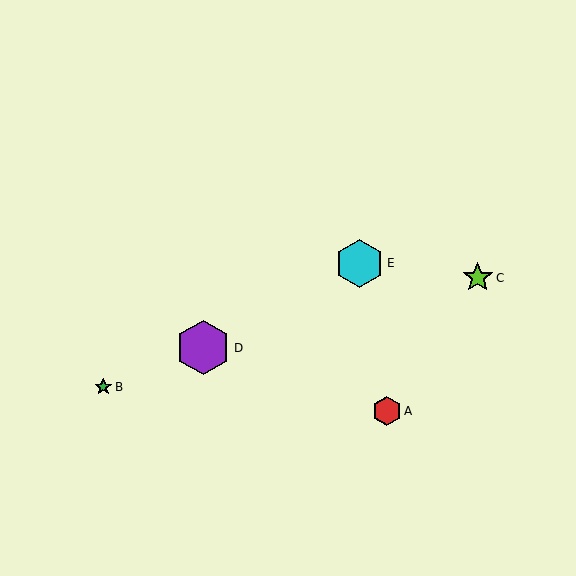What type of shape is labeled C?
Shape C is a lime star.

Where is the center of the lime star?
The center of the lime star is at (478, 278).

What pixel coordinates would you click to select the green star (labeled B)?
Click at (103, 387) to select the green star B.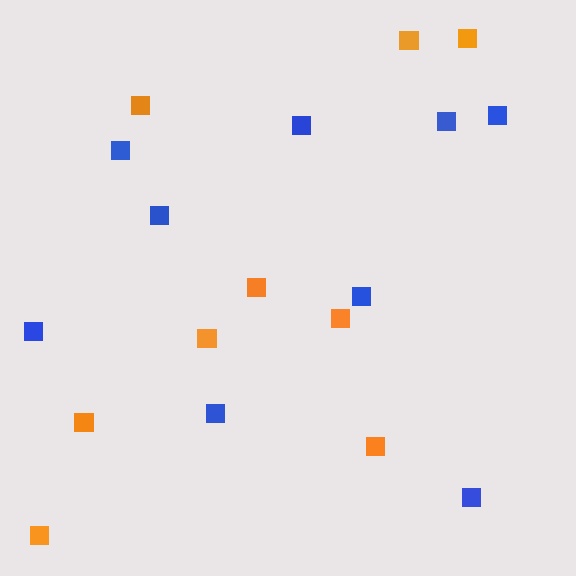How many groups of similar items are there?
There are 2 groups: one group of blue squares (9) and one group of orange squares (9).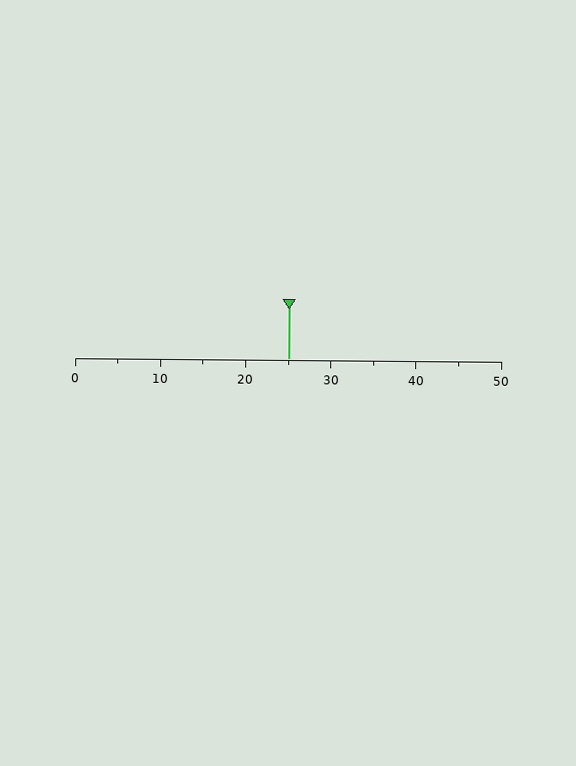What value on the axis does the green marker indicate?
The marker indicates approximately 25.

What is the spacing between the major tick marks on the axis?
The major ticks are spaced 10 apart.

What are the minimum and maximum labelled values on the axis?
The axis runs from 0 to 50.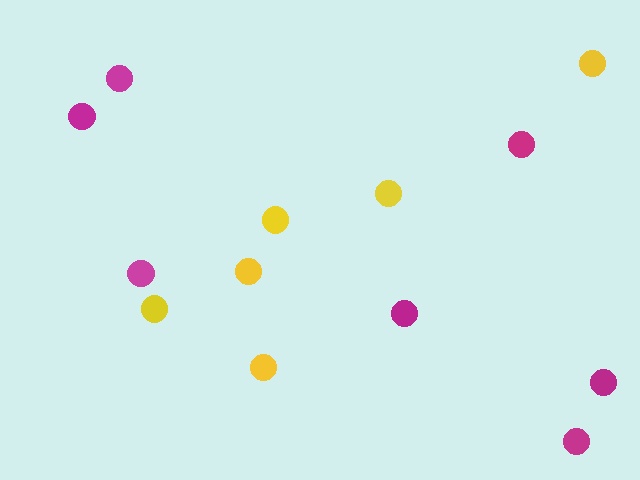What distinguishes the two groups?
There are 2 groups: one group of magenta circles (7) and one group of yellow circles (6).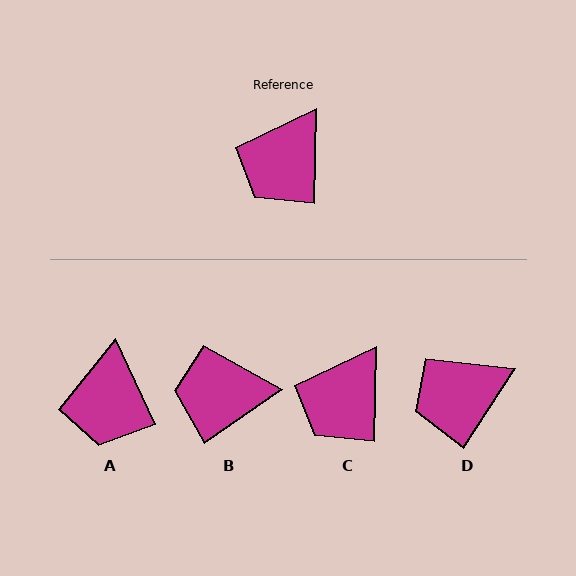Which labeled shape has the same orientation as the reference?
C.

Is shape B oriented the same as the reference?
No, it is off by about 54 degrees.